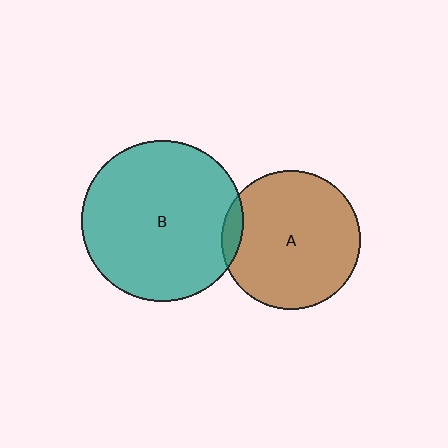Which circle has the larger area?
Circle B (teal).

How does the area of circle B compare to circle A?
Approximately 1.3 times.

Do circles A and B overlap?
Yes.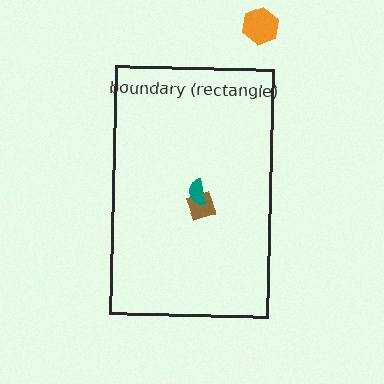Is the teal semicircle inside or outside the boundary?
Inside.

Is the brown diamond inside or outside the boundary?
Inside.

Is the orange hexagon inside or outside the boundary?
Outside.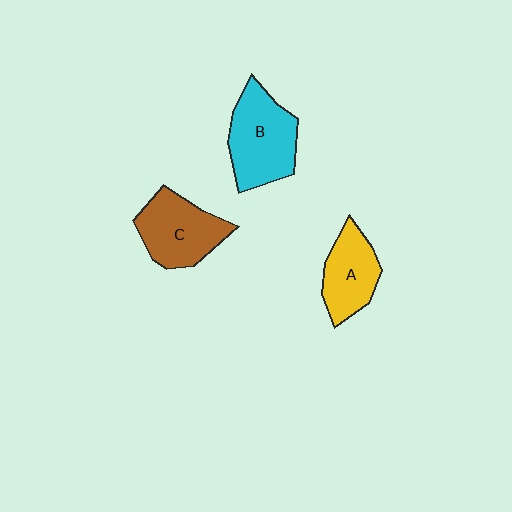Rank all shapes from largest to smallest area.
From largest to smallest: B (cyan), C (brown), A (yellow).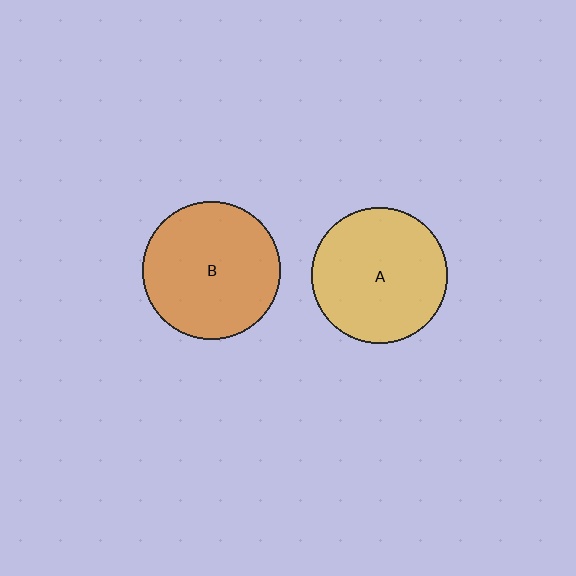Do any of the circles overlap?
No, none of the circles overlap.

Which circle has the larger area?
Circle B (orange).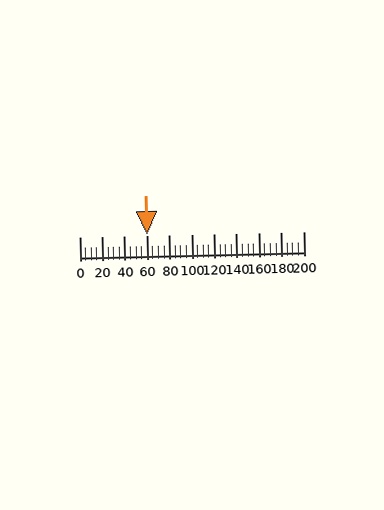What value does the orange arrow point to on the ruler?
The orange arrow points to approximately 60.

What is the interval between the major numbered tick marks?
The major tick marks are spaced 20 units apart.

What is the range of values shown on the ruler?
The ruler shows values from 0 to 200.